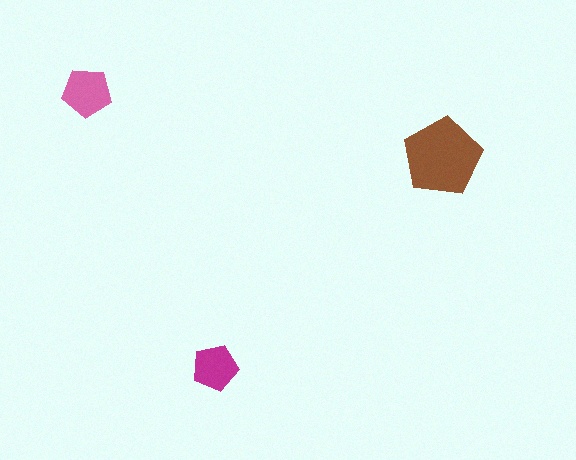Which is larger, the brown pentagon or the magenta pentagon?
The brown one.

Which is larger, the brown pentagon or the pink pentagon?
The brown one.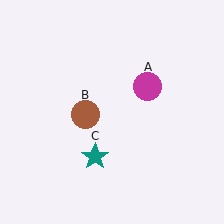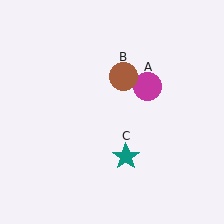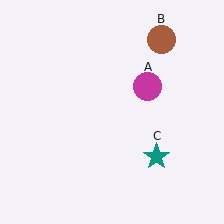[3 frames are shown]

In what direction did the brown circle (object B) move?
The brown circle (object B) moved up and to the right.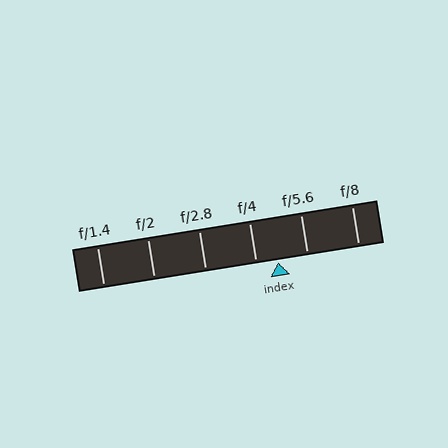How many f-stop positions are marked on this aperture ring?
There are 6 f-stop positions marked.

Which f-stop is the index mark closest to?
The index mark is closest to f/4.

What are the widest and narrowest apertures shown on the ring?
The widest aperture shown is f/1.4 and the narrowest is f/8.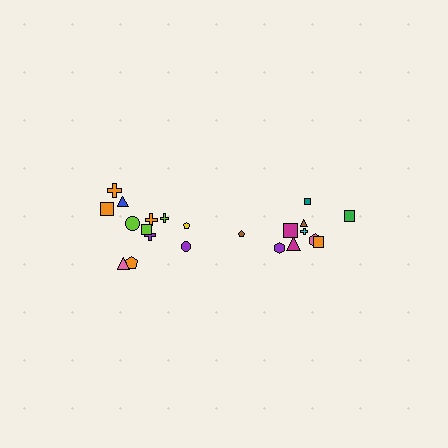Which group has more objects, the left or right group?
The left group.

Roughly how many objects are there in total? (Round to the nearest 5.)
Roughly 20 objects in total.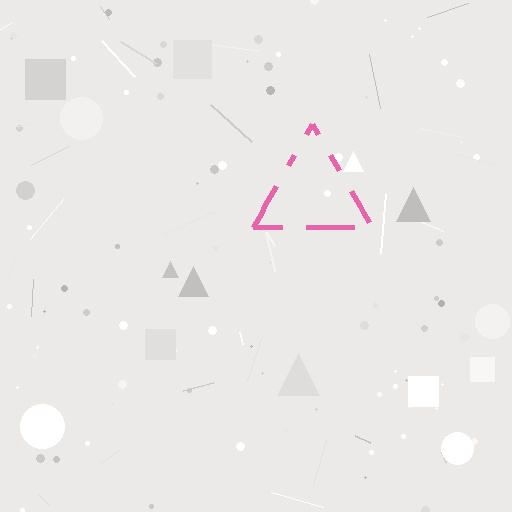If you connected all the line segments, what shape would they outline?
They would outline a triangle.